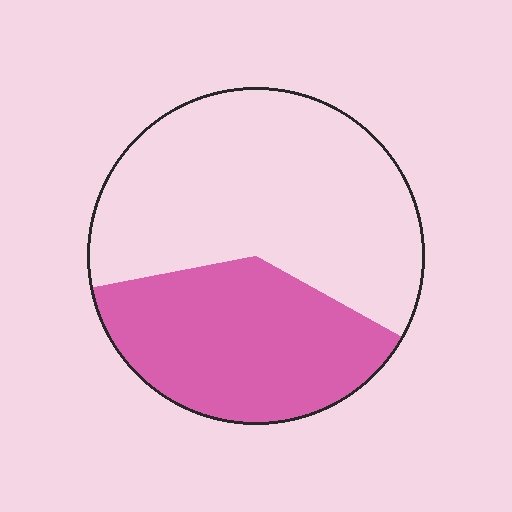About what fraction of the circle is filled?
About two fifths (2/5).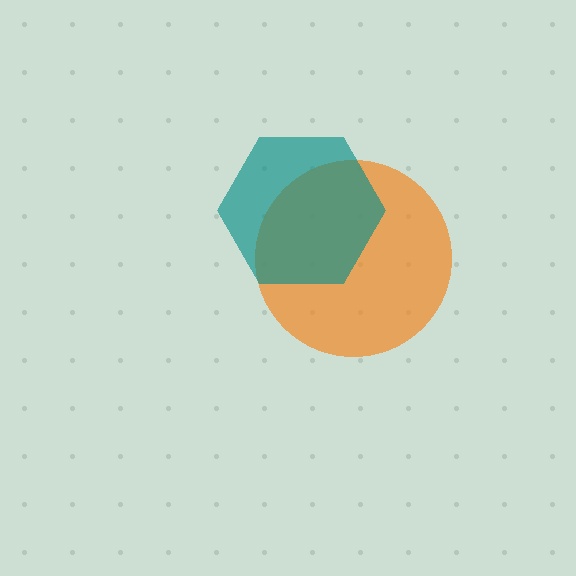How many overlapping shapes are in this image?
There are 2 overlapping shapes in the image.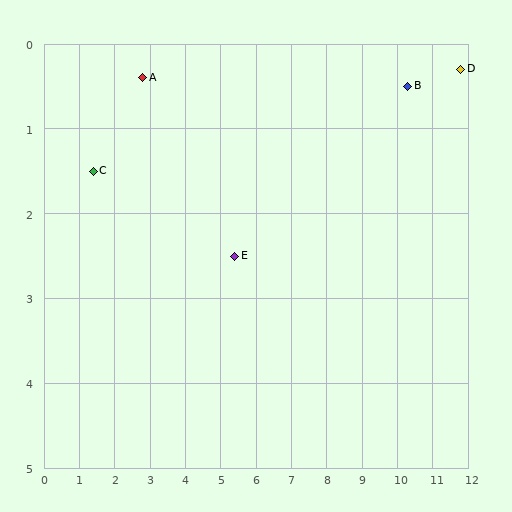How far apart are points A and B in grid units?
Points A and B are about 7.5 grid units apart.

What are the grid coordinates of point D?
Point D is at approximately (11.8, 0.3).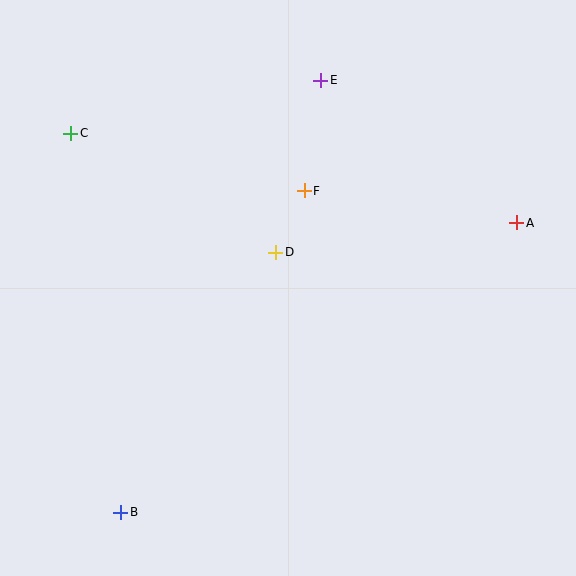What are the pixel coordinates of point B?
Point B is at (121, 512).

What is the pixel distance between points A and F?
The distance between A and F is 215 pixels.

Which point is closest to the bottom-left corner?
Point B is closest to the bottom-left corner.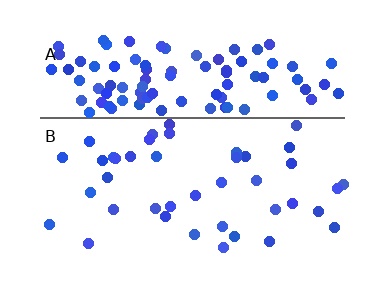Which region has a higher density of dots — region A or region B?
A (the top).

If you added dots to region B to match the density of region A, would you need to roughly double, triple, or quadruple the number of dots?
Approximately triple.